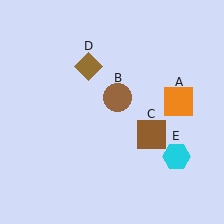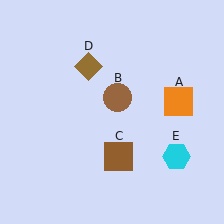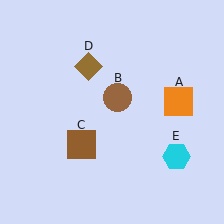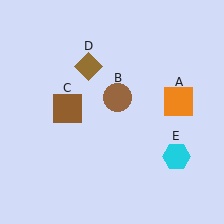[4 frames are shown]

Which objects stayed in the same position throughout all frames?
Orange square (object A) and brown circle (object B) and brown diamond (object D) and cyan hexagon (object E) remained stationary.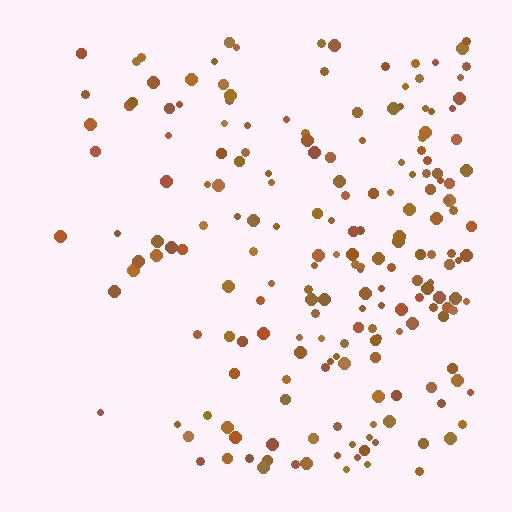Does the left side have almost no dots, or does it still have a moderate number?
Still a moderate number, just noticeably fewer than the right.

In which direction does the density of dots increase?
From left to right, with the right side densest.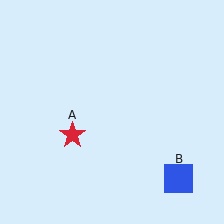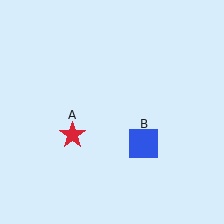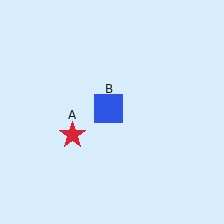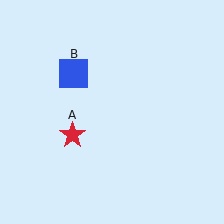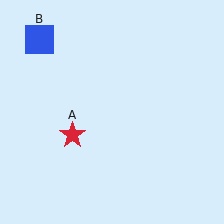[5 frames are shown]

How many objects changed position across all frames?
1 object changed position: blue square (object B).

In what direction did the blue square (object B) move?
The blue square (object B) moved up and to the left.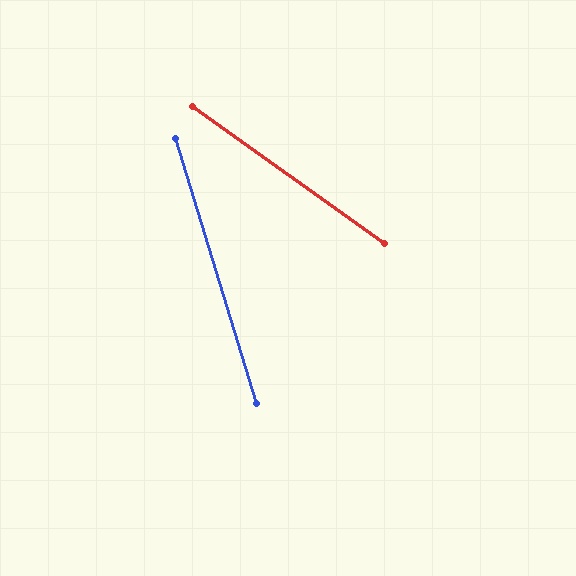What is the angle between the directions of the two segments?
Approximately 37 degrees.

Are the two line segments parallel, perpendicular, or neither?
Neither parallel nor perpendicular — they differ by about 37°.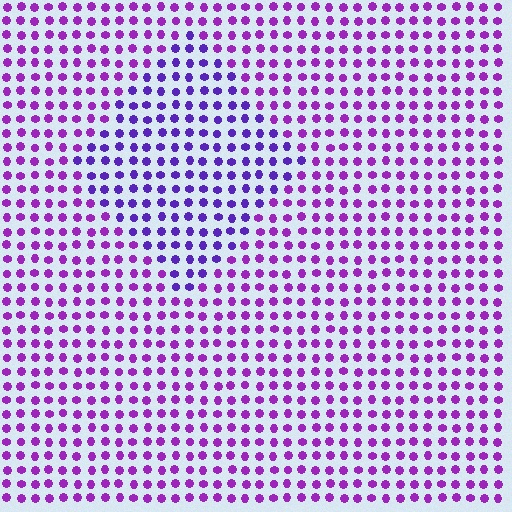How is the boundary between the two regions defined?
The boundary is defined purely by a slight shift in hue (about 28 degrees). Spacing, size, and orientation are identical on both sides.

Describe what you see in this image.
The image is filled with small purple elements in a uniform arrangement. A diamond-shaped region is visible where the elements are tinted to a slightly different hue, forming a subtle color boundary.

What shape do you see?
I see a diamond.